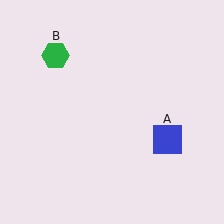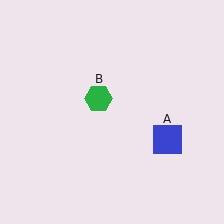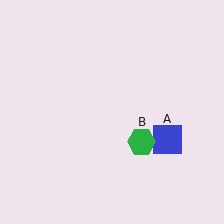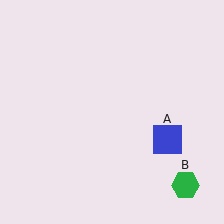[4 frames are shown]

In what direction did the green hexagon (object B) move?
The green hexagon (object B) moved down and to the right.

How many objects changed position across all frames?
1 object changed position: green hexagon (object B).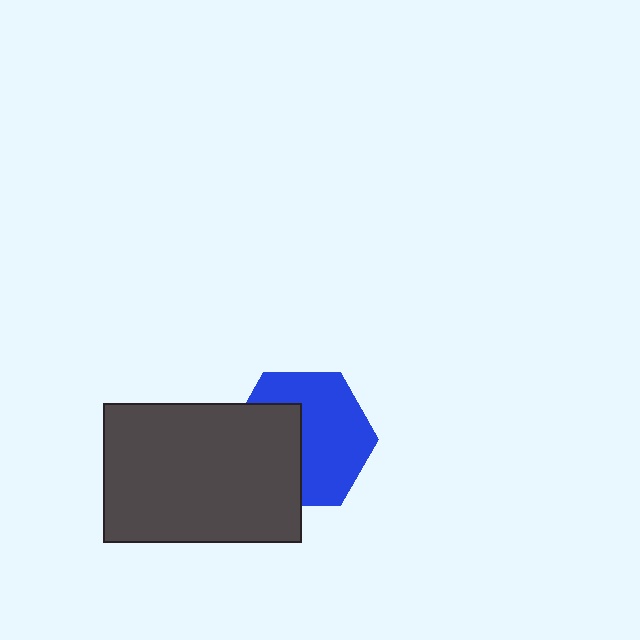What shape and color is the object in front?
The object in front is a dark gray rectangle.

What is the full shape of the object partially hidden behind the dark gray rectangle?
The partially hidden object is a blue hexagon.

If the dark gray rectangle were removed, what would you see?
You would see the complete blue hexagon.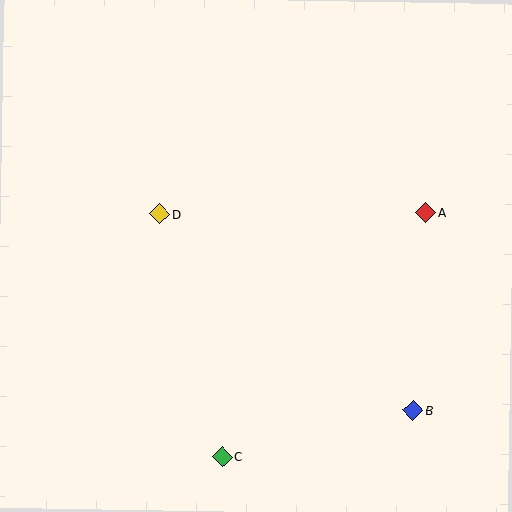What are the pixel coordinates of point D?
Point D is at (159, 214).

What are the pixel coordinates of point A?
Point A is at (426, 213).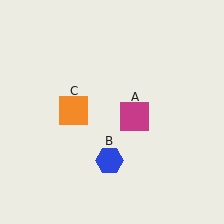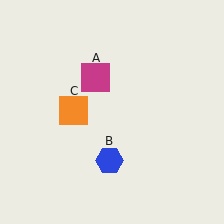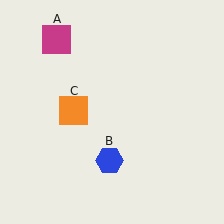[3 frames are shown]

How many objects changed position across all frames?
1 object changed position: magenta square (object A).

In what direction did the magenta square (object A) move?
The magenta square (object A) moved up and to the left.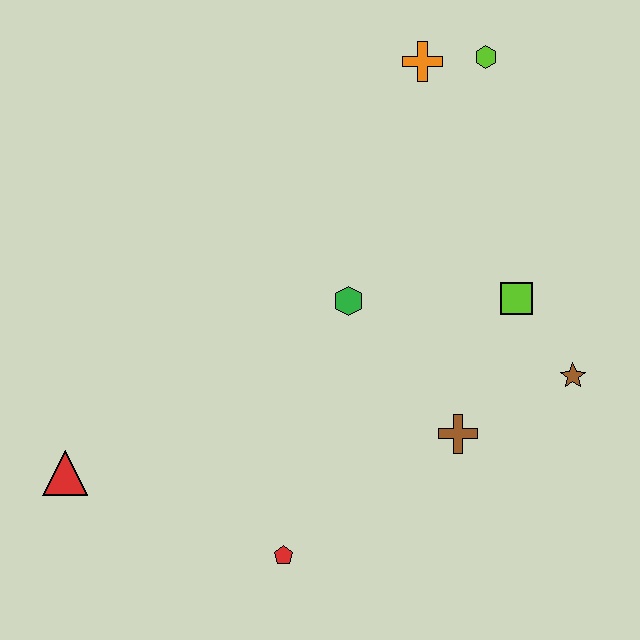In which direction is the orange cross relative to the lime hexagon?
The orange cross is to the left of the lime hexagon.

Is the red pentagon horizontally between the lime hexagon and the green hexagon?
No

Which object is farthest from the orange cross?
The red triangle is farthest from the orange cross.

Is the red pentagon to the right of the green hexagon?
No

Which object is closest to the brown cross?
The brown star is closest to the brown cross.